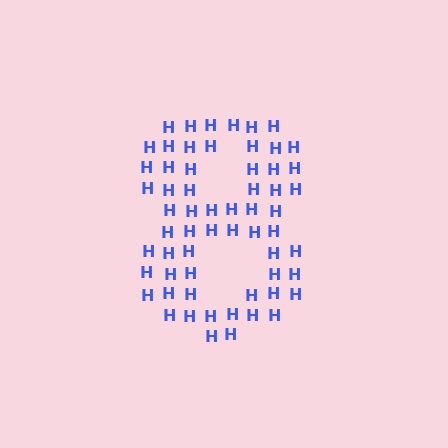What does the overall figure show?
The overall figure shows the digit 8.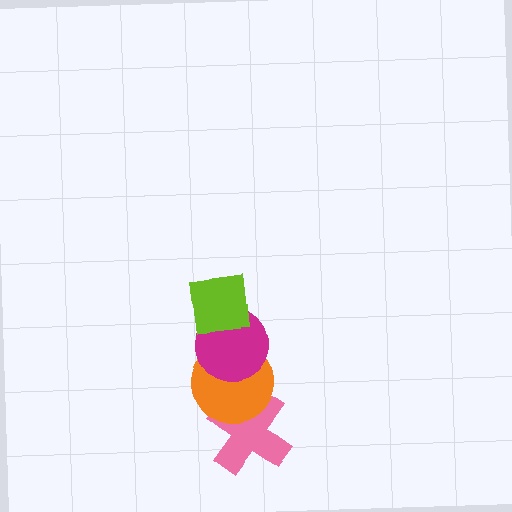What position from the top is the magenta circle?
The magenta circle is 2nd from the top.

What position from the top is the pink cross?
The pink cross is 4th from the top.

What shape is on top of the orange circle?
The magenta circle is on top of the orange circle.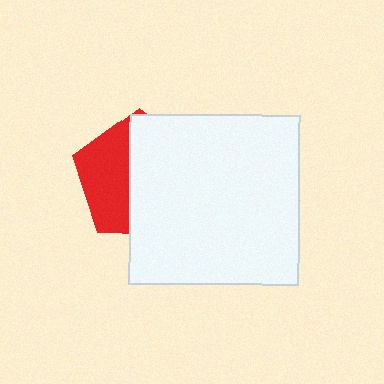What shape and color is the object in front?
The object in front is a white square.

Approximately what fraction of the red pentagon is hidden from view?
Roughly 59% of the red pentagon is hidden behind the white square.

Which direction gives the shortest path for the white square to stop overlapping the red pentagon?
Moving right gives the shortest separation.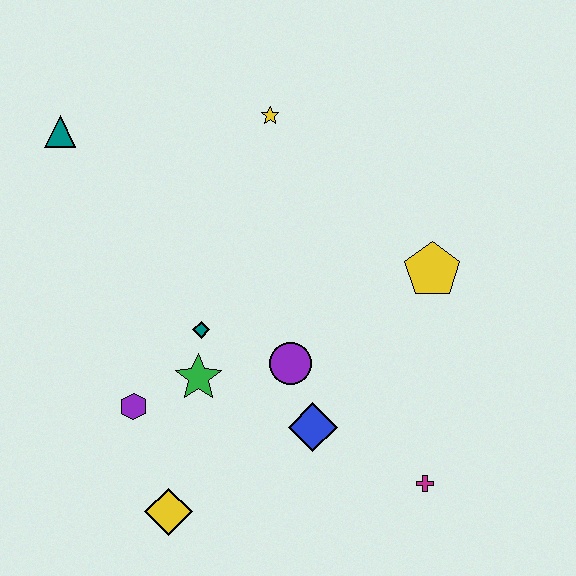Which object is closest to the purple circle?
The blue diamond is closest to the purple circle.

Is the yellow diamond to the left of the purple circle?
Yes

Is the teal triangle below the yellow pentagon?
No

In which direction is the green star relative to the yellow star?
The green star is below the yellow star.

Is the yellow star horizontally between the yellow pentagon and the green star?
Yes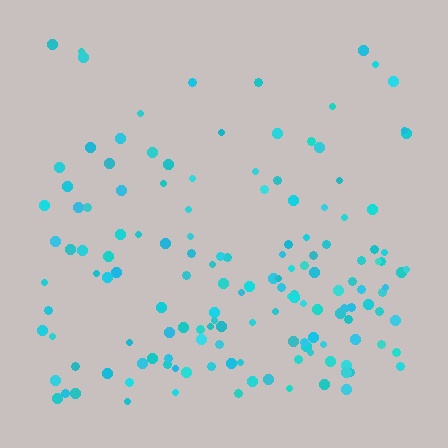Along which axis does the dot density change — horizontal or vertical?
Vertical.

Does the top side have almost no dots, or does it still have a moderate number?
Still a moderate number, just noticeably fewer than the bottom.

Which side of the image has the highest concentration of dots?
The bottom.